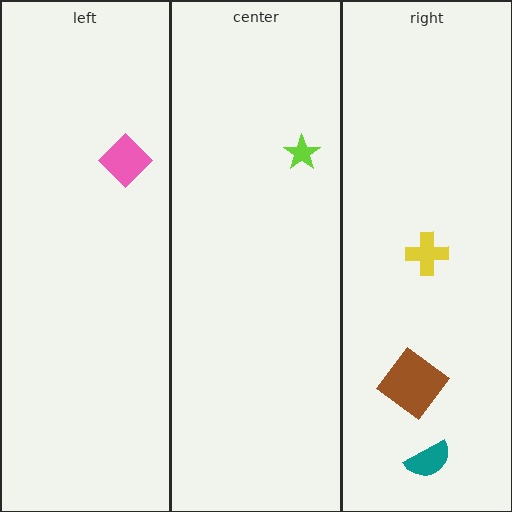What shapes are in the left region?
The pink diamond.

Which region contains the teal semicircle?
The right region.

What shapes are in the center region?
The lime star.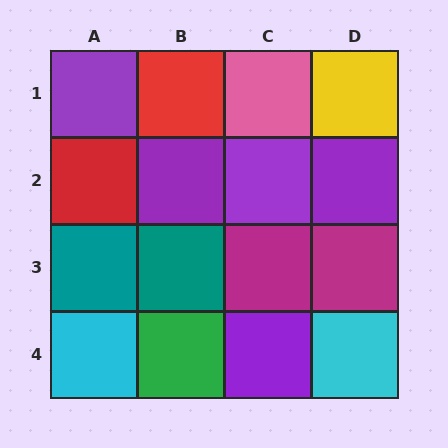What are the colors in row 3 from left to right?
Teal, teal, magenta, magenta.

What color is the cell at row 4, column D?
Cyan.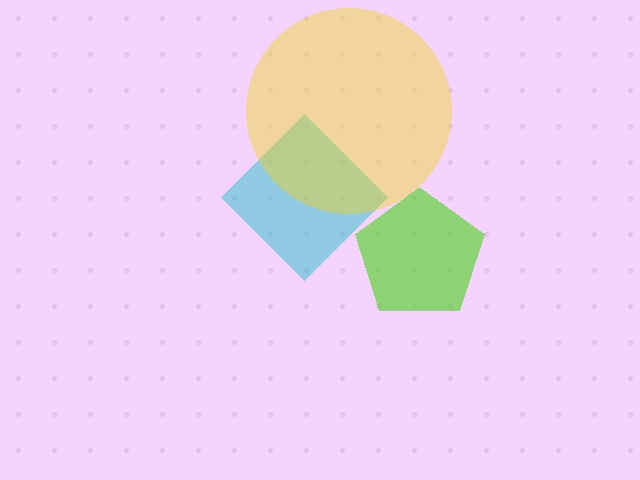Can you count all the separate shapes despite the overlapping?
Yes, there are 3 separate shapes.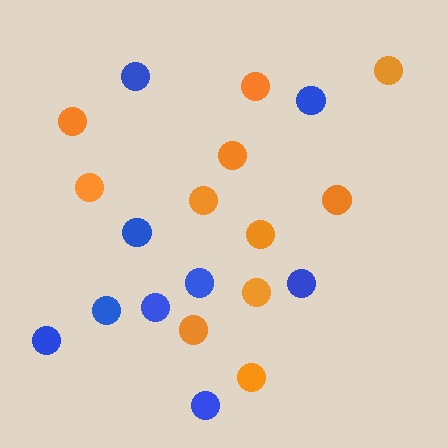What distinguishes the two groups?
There are 2 groups: one group of orange circles (11) and one group of blue circles (9).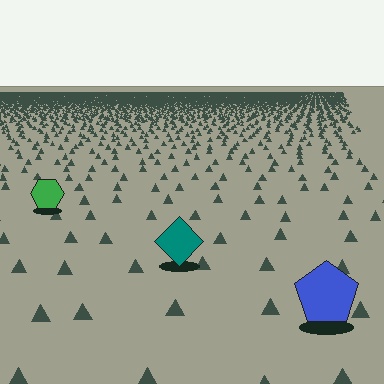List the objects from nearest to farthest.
From nearest to farthest: the blue pentagon, the teal diamond, the green hexagon.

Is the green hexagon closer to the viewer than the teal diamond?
No. The teal diamond is closer — you can tell from the texture gradient: the ground texture is coarser near it.